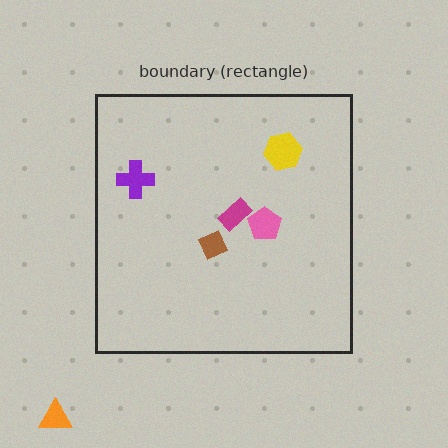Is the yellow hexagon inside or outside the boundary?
Inside.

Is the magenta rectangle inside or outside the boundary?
Inside.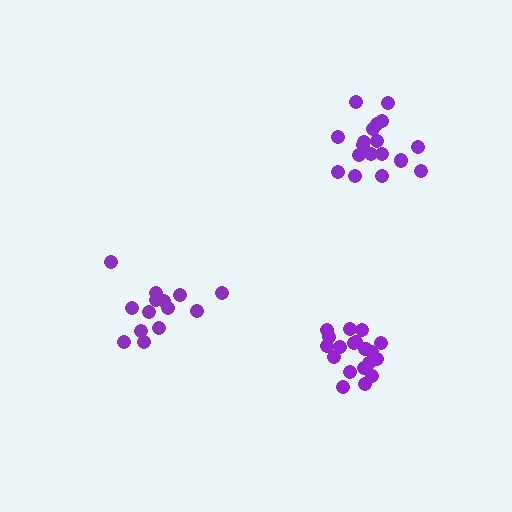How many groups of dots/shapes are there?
There are 3 groups.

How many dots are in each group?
Group 1: 18 dots, Group 2: 19 dots, Group 3: 14 dots (51 total).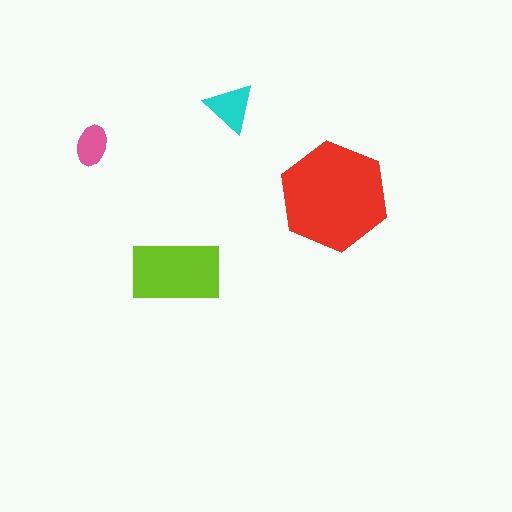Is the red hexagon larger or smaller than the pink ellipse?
Larger.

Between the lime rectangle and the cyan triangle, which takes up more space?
The lime rectangle.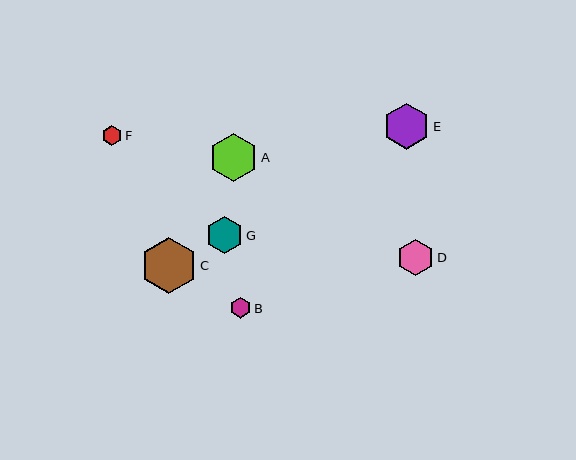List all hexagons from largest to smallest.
From largest to smallest: C, A, E, G, D, B, F.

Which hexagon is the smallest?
Hexagon F is the smallest with a size of approximately 20 pixels.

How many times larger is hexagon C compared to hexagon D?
Hexagon C is approximately 1.6 times the size of hexagon D.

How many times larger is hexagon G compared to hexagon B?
Hexagon G is approximately 1.8 times the size of hexagon B.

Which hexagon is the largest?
Hexagon C is the largest with a size of approximately 57 pixels.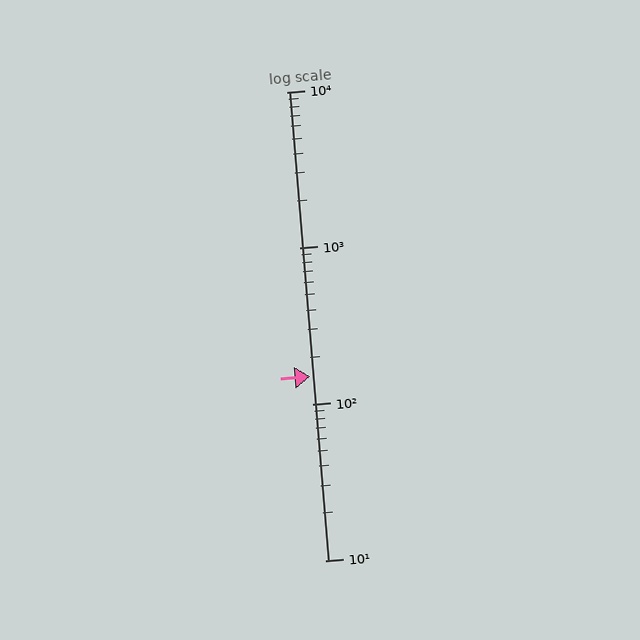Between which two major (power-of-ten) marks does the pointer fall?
The pointer is between 100 and 1000.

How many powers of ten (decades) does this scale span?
The scale spans 3 decades, from 10 to 10000.